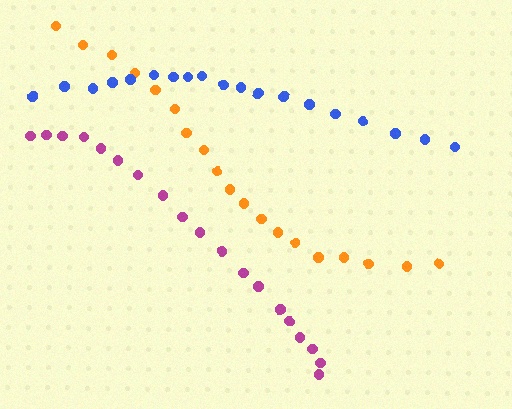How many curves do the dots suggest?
There are 3 distinct paths.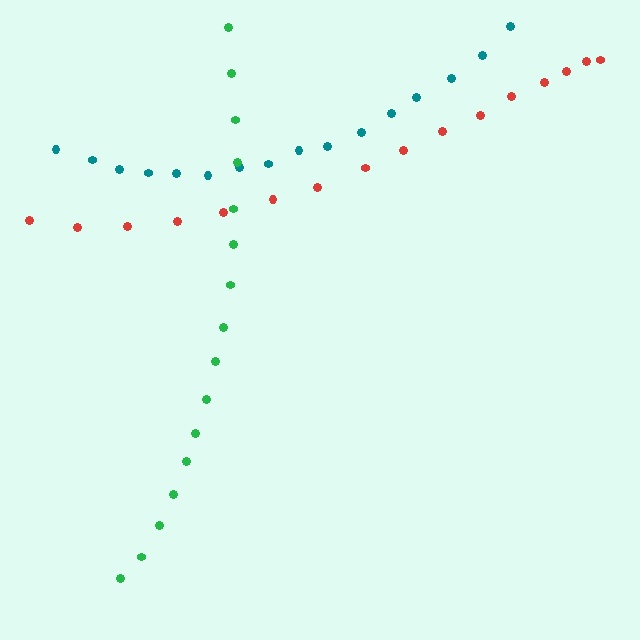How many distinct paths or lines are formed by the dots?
There are 3 distinct paths.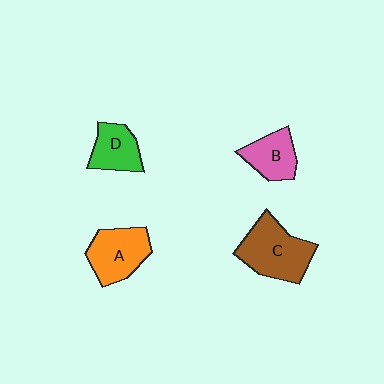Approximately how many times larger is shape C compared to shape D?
Approximately 1.7 times.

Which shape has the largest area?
Shape C (brown).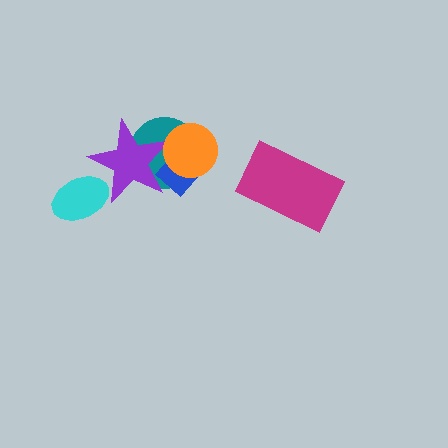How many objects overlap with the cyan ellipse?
1 object overlaps with the cyan ellipse.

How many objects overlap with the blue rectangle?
3 objects overlap with the blue rectangle.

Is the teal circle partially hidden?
Yes, it is partially covered by another shape.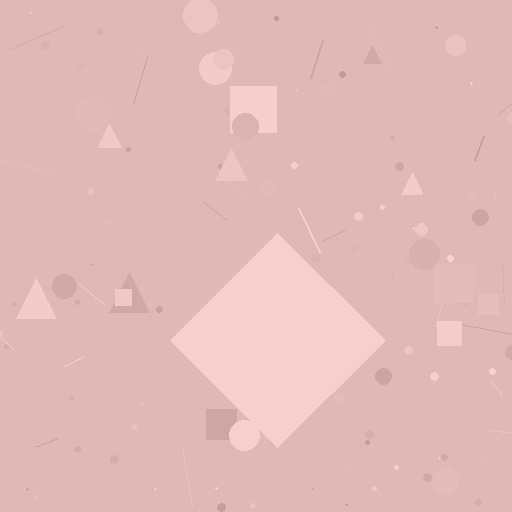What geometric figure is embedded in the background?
A diamond is embedded in the background.